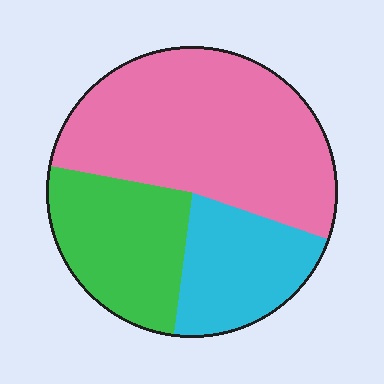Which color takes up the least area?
Cyan, at roughly 20%.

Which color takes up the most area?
Pink, at roughly 55%.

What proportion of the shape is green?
Green covers 26% of the shape.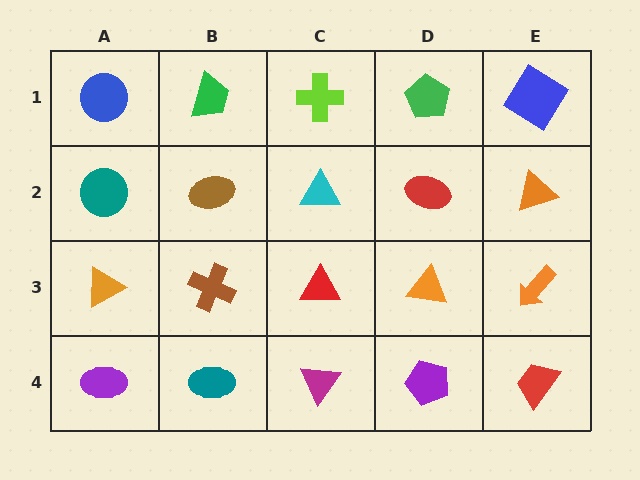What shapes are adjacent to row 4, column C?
A red triangle (row 3, column C), a teal ellipse (row 4, column B), a purple pentagon (row 4, column D).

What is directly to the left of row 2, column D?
A cyan triangle.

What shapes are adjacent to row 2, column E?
A blue diamond (row 1, column E), an orange arrow (row 3, column E), a red ellipse (row 2, column D).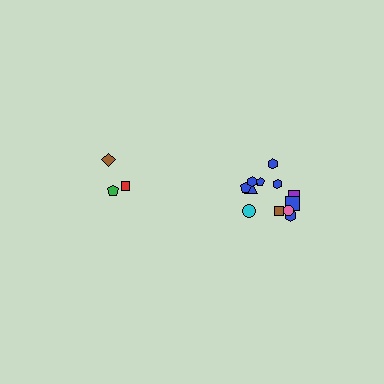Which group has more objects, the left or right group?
The right group.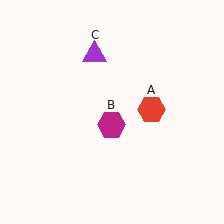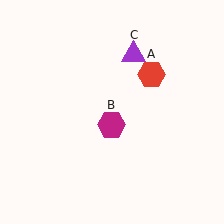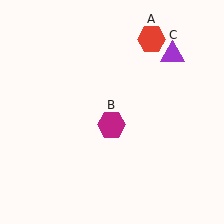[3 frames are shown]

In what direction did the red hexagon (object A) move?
The red hexagon (object A) moved up.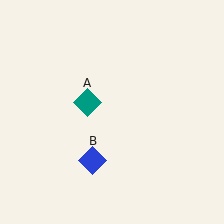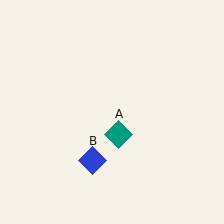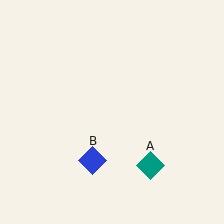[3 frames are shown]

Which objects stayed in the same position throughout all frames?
Blue diamond (object B) remained stationary.